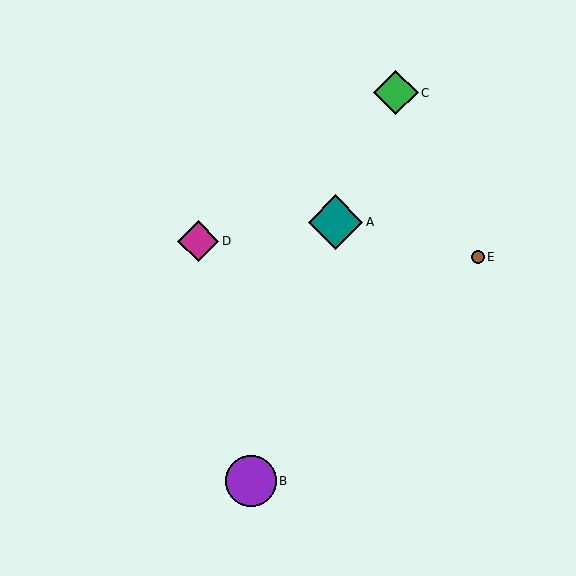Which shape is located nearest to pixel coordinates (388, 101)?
The green diamond (labeled C) at (396, 93) is nearest to that location.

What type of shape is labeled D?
Shape D is a magenta diamond.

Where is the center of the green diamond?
The center of the green diamond is at (396, 93).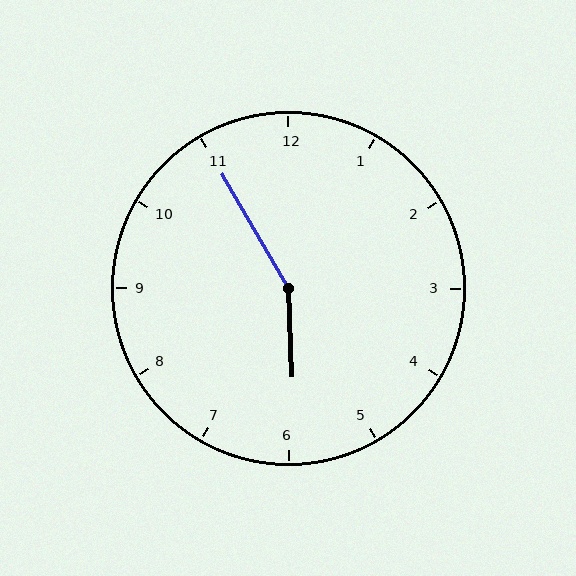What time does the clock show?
5:55.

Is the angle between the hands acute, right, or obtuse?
It is obtuse.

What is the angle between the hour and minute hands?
Approximately 152 degrees.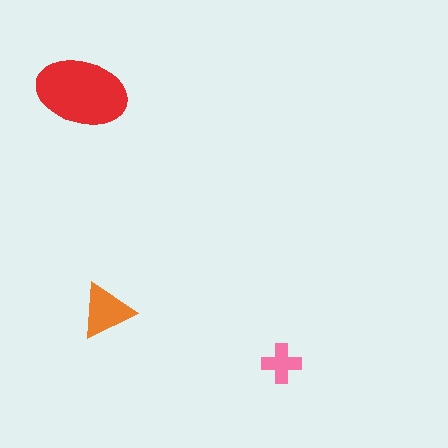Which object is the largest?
The red ellipse.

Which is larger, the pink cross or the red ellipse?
The red ellipse.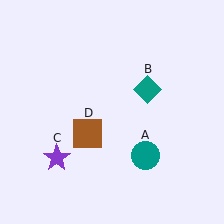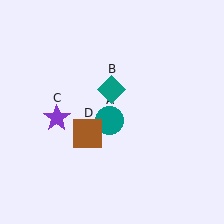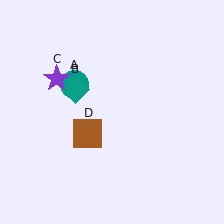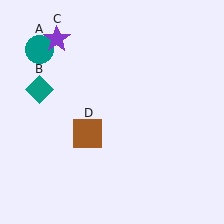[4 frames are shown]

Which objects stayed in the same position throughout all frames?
Brown square (object D) remained stationary.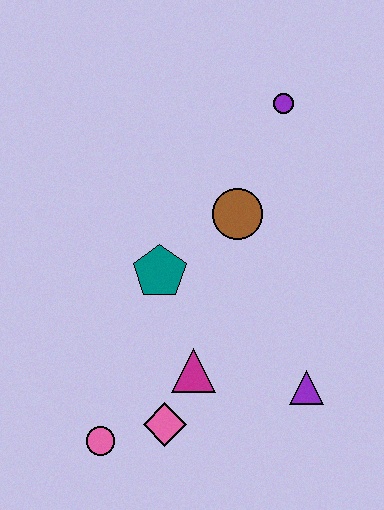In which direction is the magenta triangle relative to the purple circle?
The magenta triangle is below the purple circle.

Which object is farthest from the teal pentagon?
The purple circle is farthest from the teal pentagon.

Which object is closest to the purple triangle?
The magenta triangle is closest to the purple triangle.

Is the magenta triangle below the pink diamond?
No